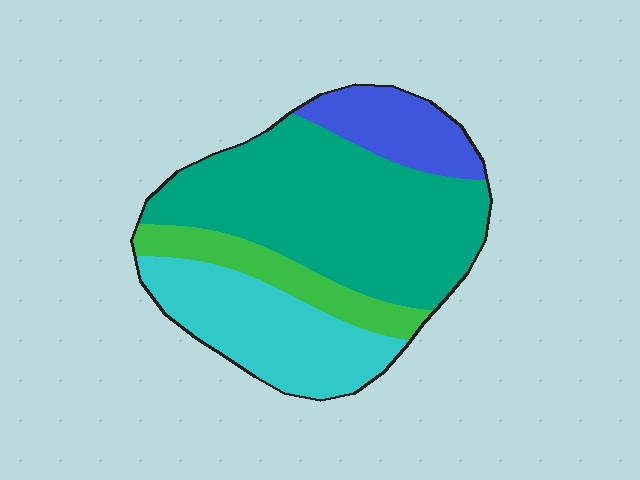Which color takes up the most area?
Teal, at roughly 50%.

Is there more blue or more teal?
Teal.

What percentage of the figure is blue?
Blue covers roughly 15% of the figure.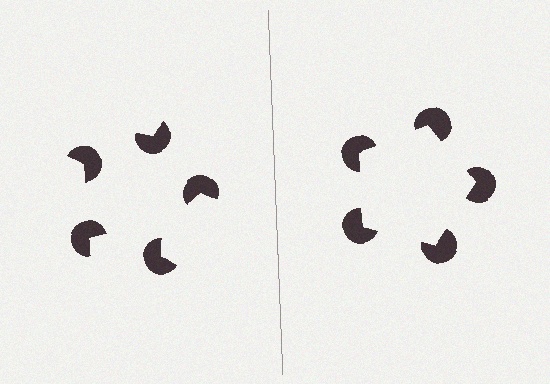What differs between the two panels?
The pac-man discs are positioned identically on both sides; only the wedge orientations differ. On the right they align to a pentagon; on the left they are misaligned.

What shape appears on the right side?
An illusory pentagon.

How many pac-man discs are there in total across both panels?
10 — 5 on each side.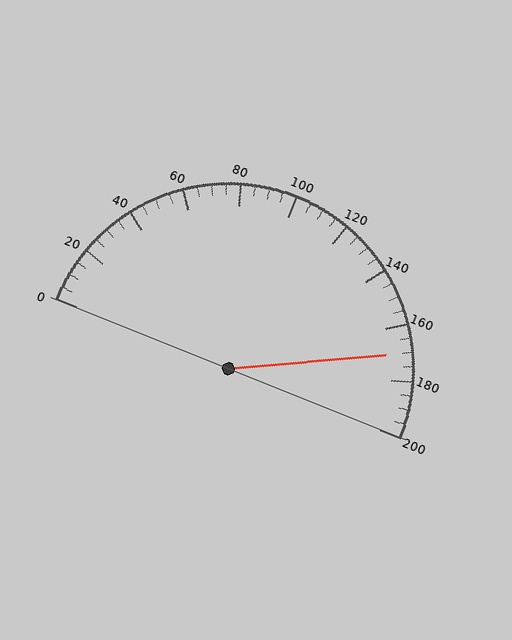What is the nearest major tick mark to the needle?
The nearest major tick mark is 160.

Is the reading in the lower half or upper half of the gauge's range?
The reading is in the upper half of the range (0 to 200).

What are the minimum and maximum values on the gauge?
The gauge ranges from 0 to 200.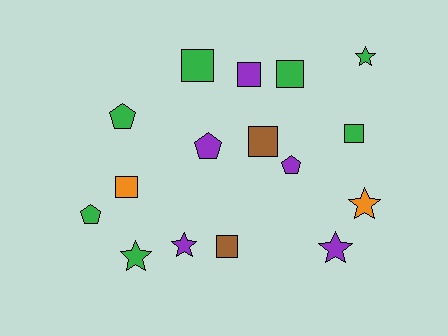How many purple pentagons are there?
There are 2 purple pentagons.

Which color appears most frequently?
Green, with 7 objects.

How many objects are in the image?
There are 16 objects.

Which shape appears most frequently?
Square, with 7 objects.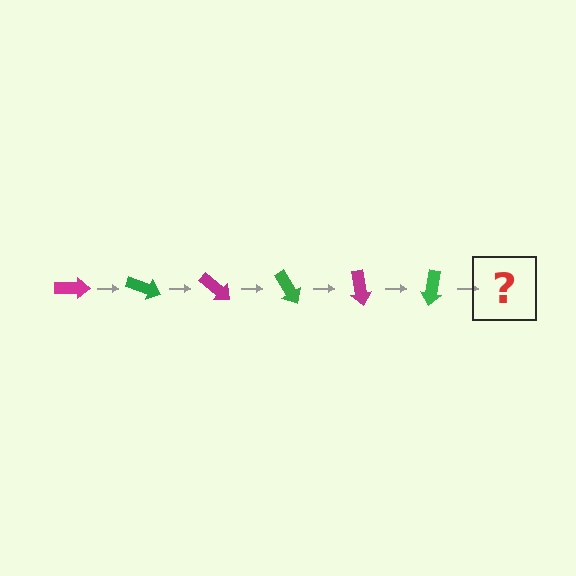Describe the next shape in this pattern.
It should be a magenta arrow, rotated 120 degrees from the start.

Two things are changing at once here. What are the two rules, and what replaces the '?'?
The two rules are that it rotates 20 degrees each step and the color cycles through magenta and green. The '?' should be a magenta arrow, rotated 120 degrees from the start.